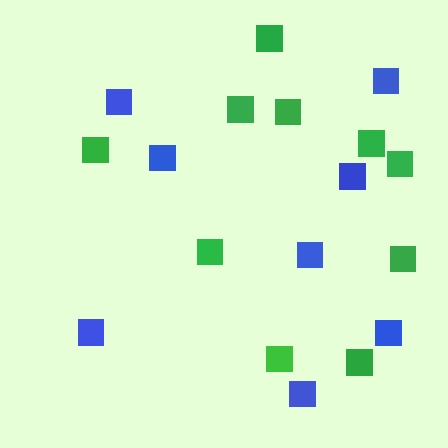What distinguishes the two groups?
There are 2 groups: one group of green squares (10) and one group of blue squares (8).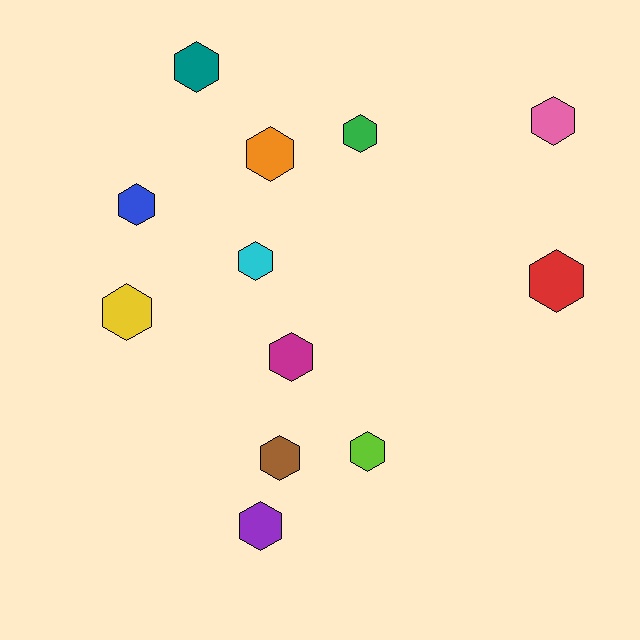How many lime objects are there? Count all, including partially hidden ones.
There is 1 lime object.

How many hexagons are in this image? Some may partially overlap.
There are 12 hexagons.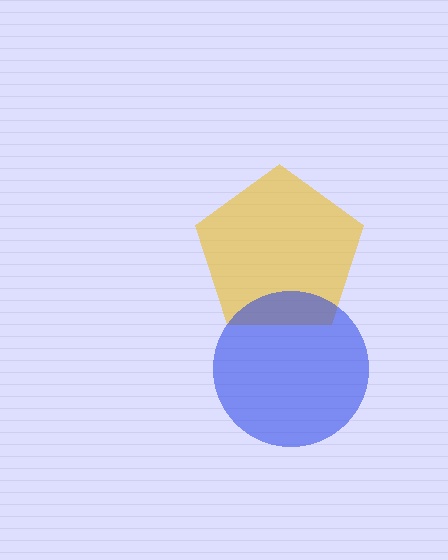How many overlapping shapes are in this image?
There are 2 overlapping shapes in the image.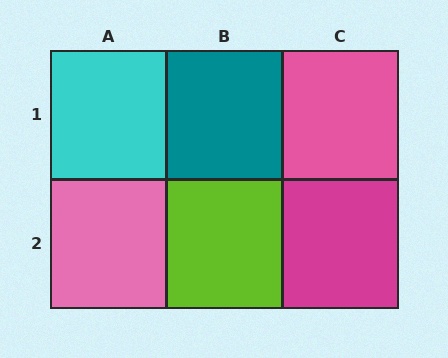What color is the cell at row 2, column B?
Lime.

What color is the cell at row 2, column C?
Magenta.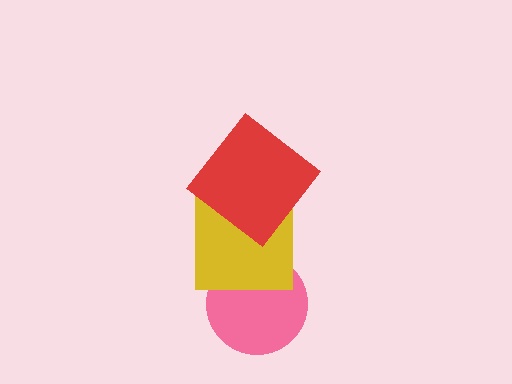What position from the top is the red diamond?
The red diamond is 1st from the top.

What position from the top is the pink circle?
The pink circle is 3rd from the top.